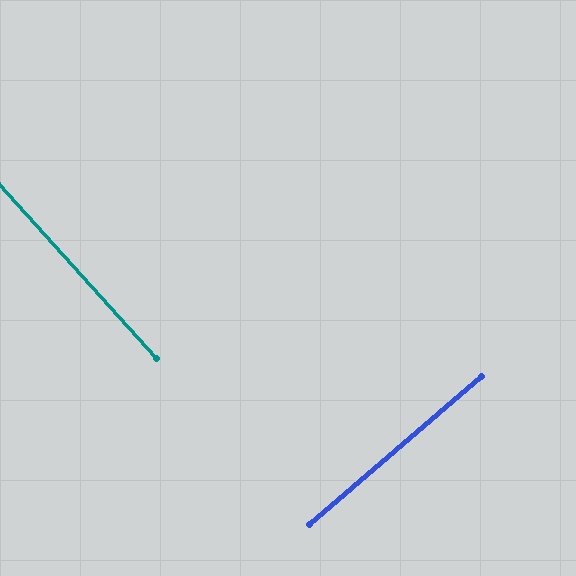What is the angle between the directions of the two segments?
Approximately 88 degrees.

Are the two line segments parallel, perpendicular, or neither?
Perpendicular — they meet at approximately 88°.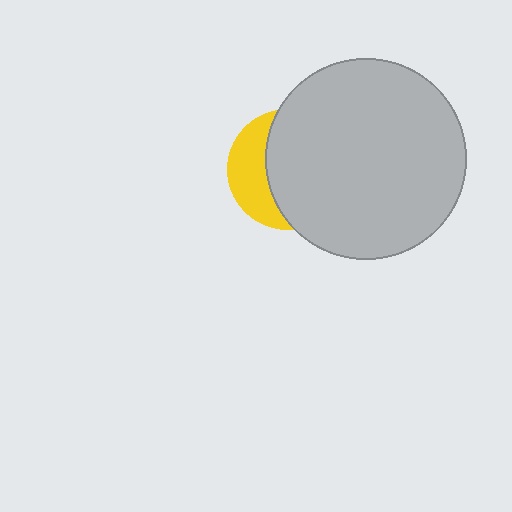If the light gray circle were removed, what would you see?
You would see the complete yellow circle.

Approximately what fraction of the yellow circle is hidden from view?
Roughly 67% of the yellow circle is hidden behind the light gray circle.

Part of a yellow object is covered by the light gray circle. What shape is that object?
It is a circle.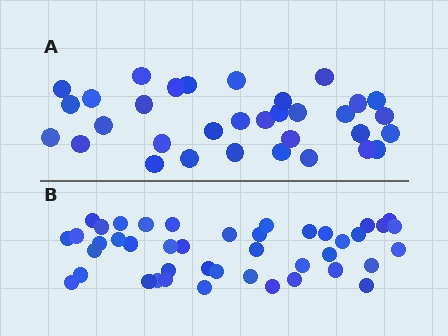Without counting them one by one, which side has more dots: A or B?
Region B (the bottom region) has more dots.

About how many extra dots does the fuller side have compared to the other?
Region B has roughly 10 or so more dots than region A.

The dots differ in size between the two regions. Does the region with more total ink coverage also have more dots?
No. Region A has more total ink coverage because its dots are larger, but region B actually contains more individual dots. Total area can be misleading — the number of items is what matters here.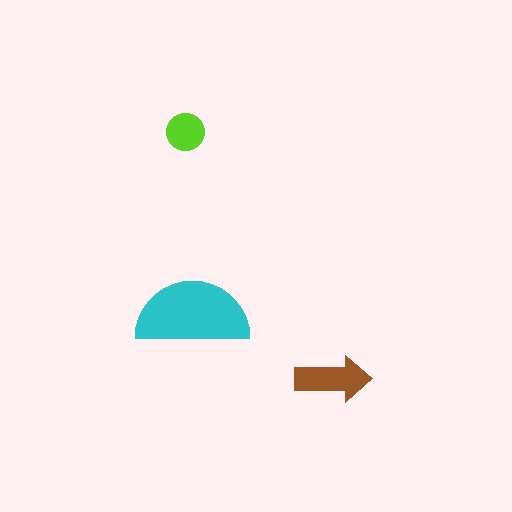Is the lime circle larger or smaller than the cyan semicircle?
Smaller.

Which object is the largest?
The cyan semicircle.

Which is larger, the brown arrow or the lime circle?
The brown arrow.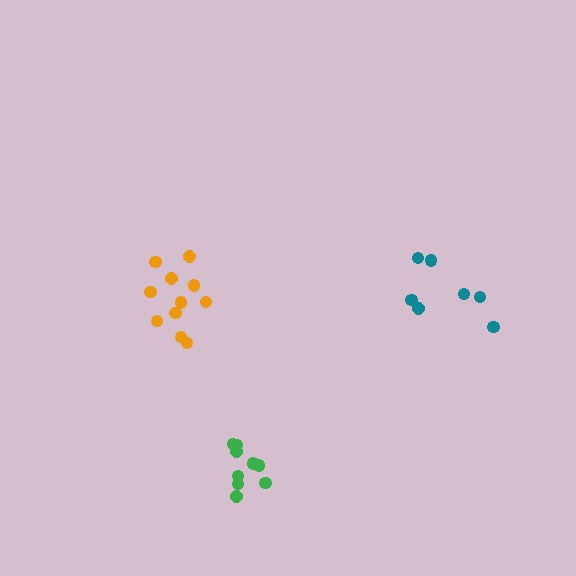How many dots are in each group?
Group 1: 11 dots, Group 2: 7 dots, Group 3: 9 dots (27 total).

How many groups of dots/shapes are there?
There are 3 groups.